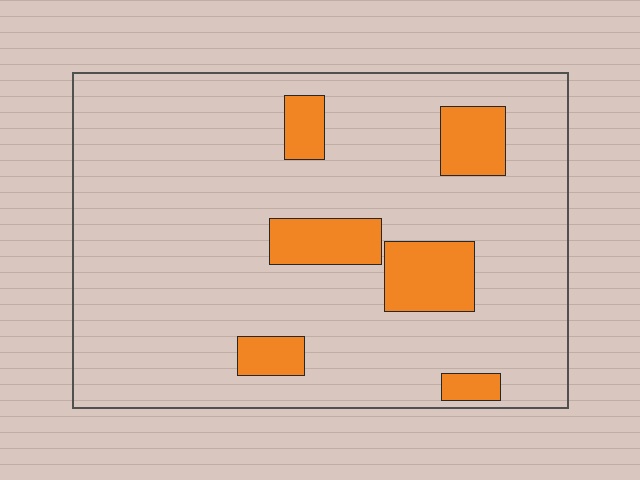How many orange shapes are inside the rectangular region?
6.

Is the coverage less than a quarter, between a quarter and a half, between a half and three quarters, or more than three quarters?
Less than a quarter.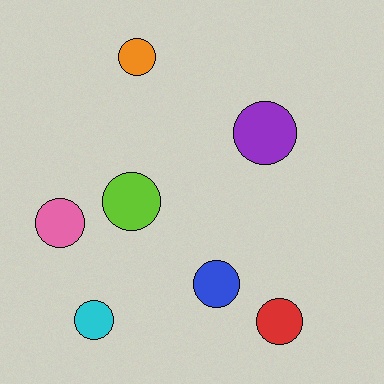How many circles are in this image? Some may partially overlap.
There are 7 circles.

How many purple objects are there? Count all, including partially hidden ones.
There is 1 purple object.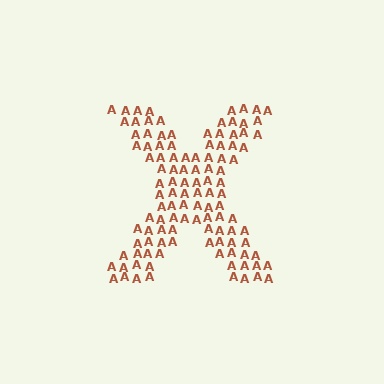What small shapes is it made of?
It is made of small letter A's.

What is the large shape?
The large shape is the letter X.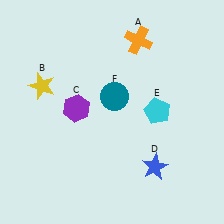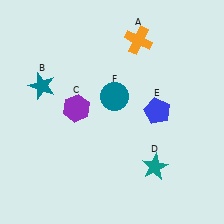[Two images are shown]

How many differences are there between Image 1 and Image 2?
There are 3 differences between the two images.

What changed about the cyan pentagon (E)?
In Image 1, E is cyan. In Image 2, it changed to blue.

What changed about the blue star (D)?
In Image 1, D is blue. In Image 2, it changed to teal.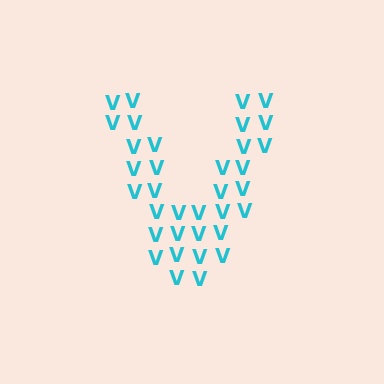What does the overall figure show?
The overall figure shows the letter V.